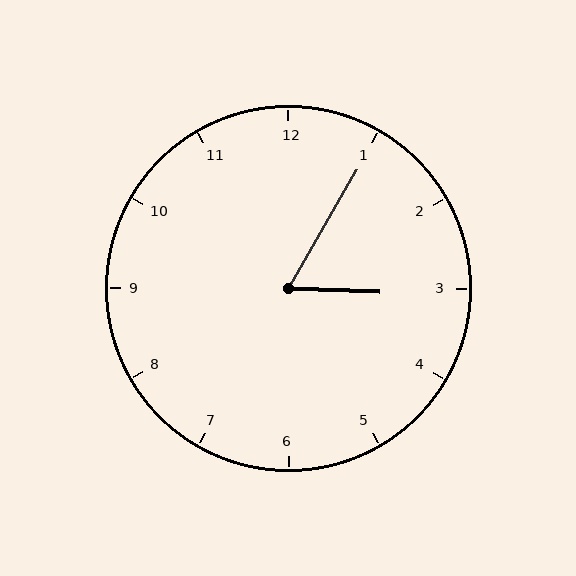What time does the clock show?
3:05.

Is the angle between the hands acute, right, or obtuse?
It is acute.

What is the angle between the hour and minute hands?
Approximately 62 degrees.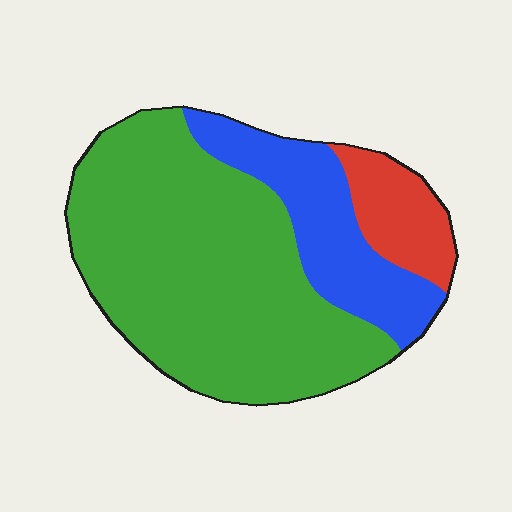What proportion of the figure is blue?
Blue covers around 25% of the figure.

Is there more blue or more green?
Green.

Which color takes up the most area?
Green, at roughly 65%.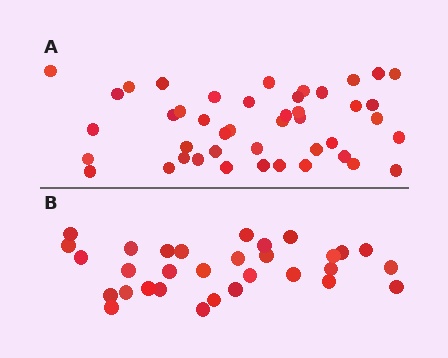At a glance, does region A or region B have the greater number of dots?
Region A (the top region) has more dots.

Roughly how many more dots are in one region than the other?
Region A has approximately 15 more dots than region B.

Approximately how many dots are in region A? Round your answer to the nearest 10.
About 40 dots. (The exact count is 44, which rounds to 40.)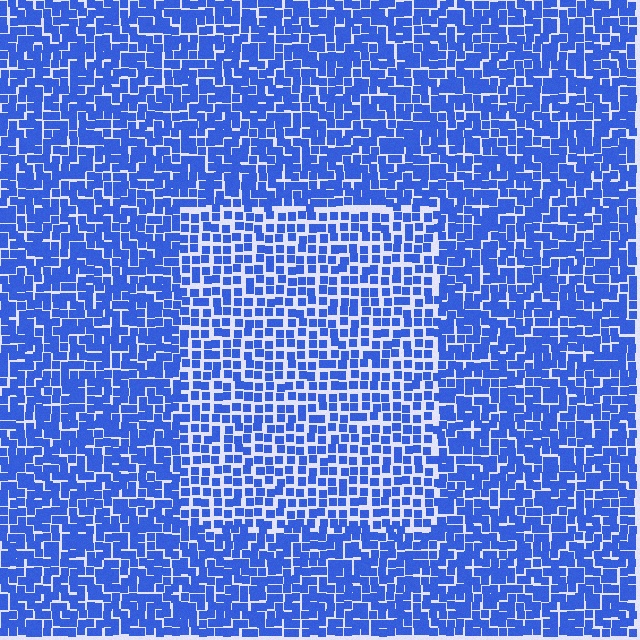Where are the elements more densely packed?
The elements are more densely packed outside the rectangle boundary.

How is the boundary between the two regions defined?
The boundary is defined by a change in element density (approximately 1.5x ratio). All elements are the same color, size, and shape.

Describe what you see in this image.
The image contains small blue elements arranged at two different densities. A rectangle-shaped region is visible where the elements are less densely packed than the surrounding area.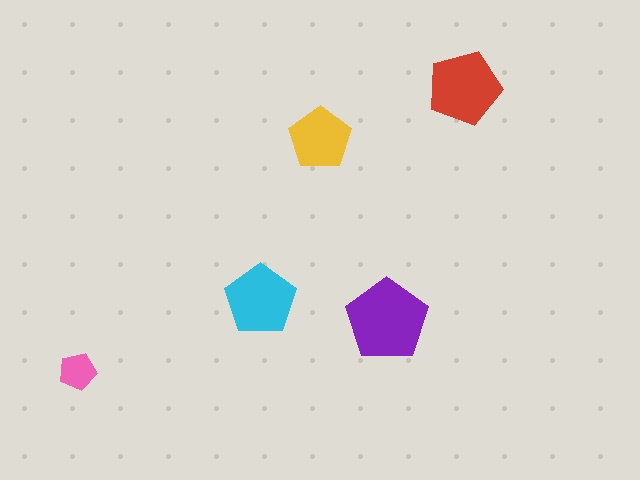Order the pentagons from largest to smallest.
the purple one, the red one, the cyan one, the yellow one, the pink one.